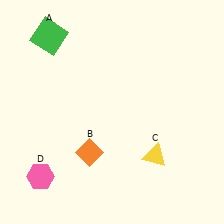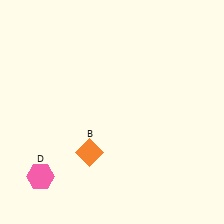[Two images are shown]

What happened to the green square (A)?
The green square (A) was removed in Image 2. It was in the top-left area of Image 1.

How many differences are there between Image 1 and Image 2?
There are 2 differences between the two images.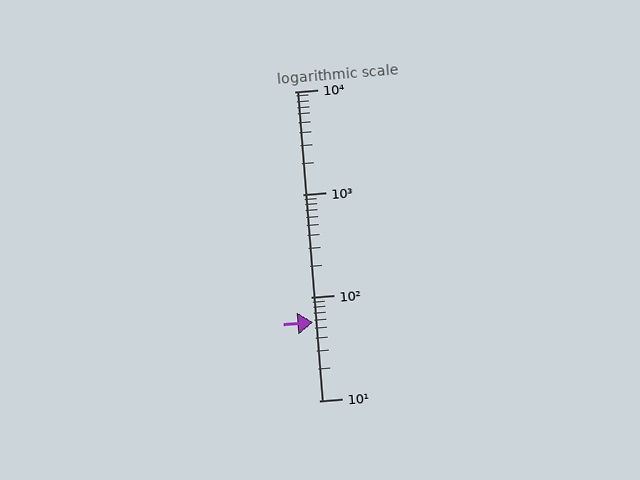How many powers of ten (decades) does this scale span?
The scale spans 3 decades, from 10 to 10000.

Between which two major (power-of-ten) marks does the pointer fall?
The pointer is between 10 and 100.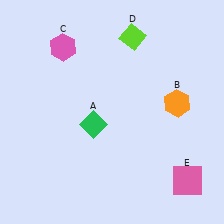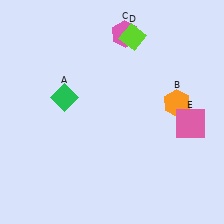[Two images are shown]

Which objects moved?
The objects that moved are: the green diamond (A), the pink hexagon (C), the pink square (E).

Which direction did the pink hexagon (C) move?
The pink hexagon (C) moved right.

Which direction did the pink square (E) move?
The pink square (E) moved up.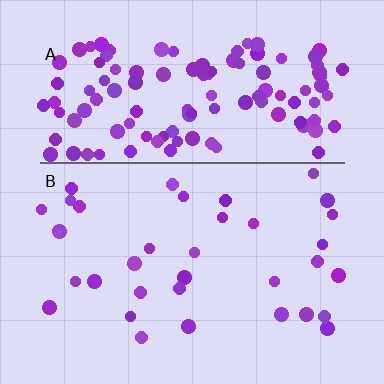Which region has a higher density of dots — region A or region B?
A (the top).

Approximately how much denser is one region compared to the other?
Approximately 3.8× — region A over region B.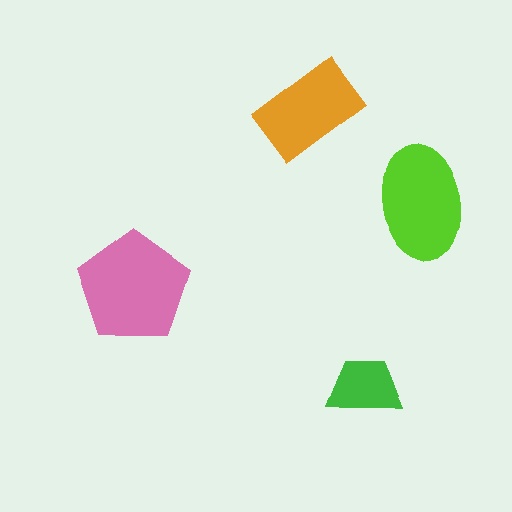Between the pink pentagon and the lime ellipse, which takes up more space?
The pink pentagon.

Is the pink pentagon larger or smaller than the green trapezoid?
Larger.